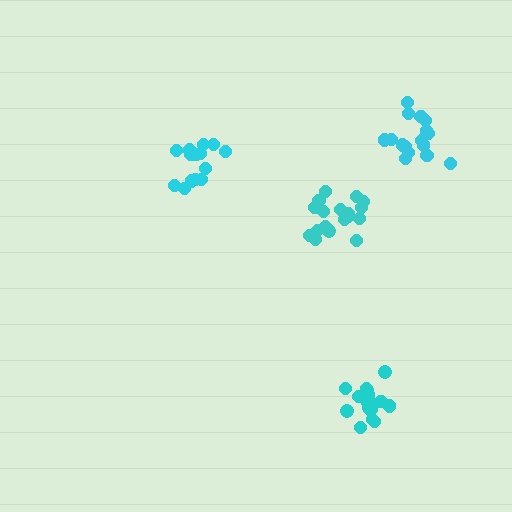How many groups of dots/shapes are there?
There are 4 groups.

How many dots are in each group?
Group 1: 16 dots, Group 2: 14 dots, Group 3: 18 dots, Group 4: 18 dots (66 total).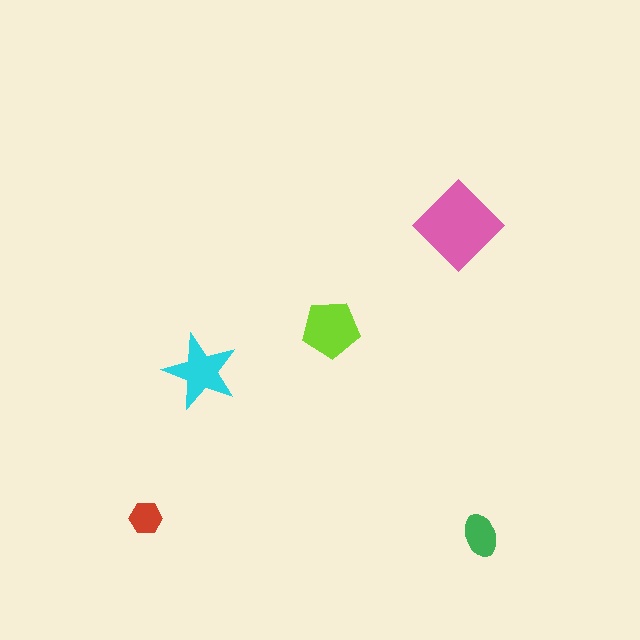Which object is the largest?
The pink diamond.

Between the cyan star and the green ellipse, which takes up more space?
The cyan star.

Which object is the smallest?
The red hexagon.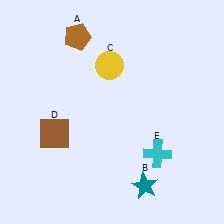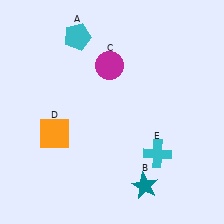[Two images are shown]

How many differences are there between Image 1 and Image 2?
There are 3 differences between the two images.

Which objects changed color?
A changed from brown to cyan. C changed from yellow to magenta. D changed from brown to orange.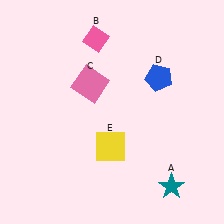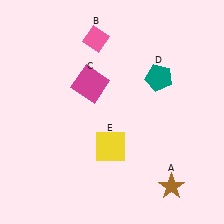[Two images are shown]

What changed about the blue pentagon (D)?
In Image 1, D is blue. In Image 2, it changed to teal.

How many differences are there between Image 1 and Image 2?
There are 3 differences between the two images.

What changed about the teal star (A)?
In Image 1, A is teal. In Image 2, it changed to brown.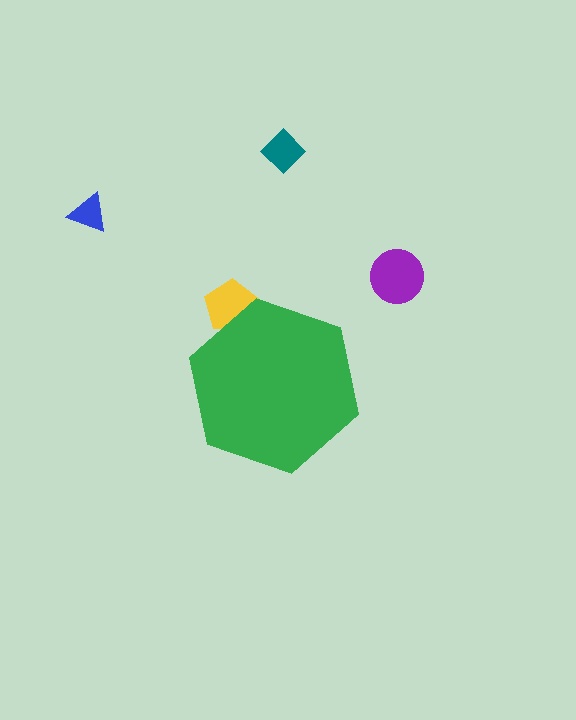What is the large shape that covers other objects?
A green hexagon.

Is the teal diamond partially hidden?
No, the teal diamond is fully visible.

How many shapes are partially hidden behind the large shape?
1 shape is partially hidden.